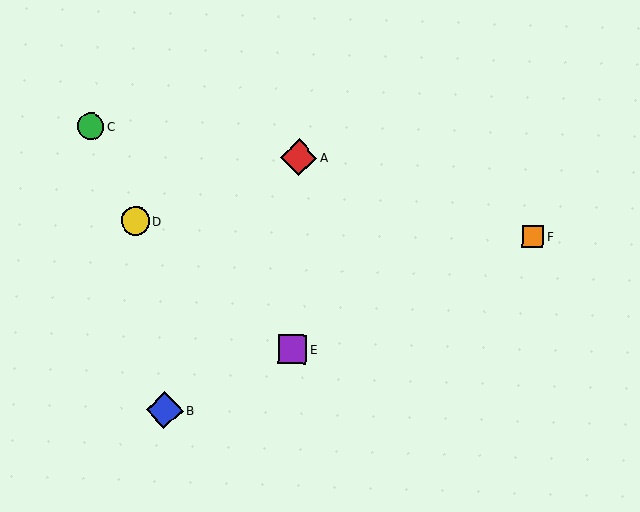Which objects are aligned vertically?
Objects A, E are aligned vertically.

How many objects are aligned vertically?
2 objects (A, E) are aligned vertically.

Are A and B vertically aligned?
No, A is at x≈299 and B is at x≈165.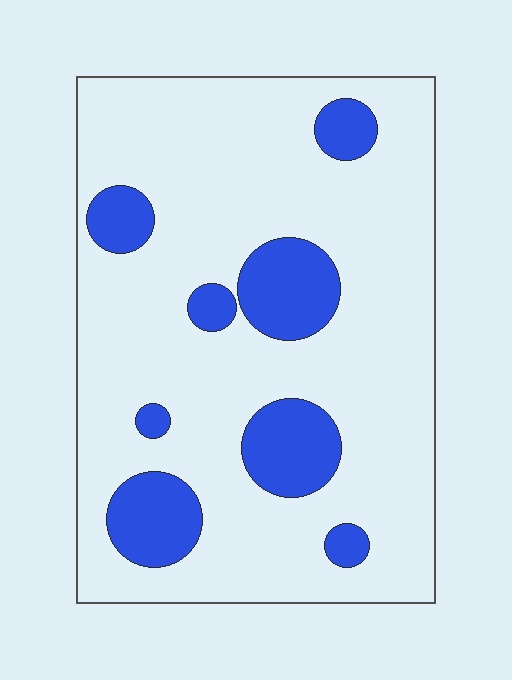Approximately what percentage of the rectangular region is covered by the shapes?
Approximately 20%.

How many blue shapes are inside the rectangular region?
8.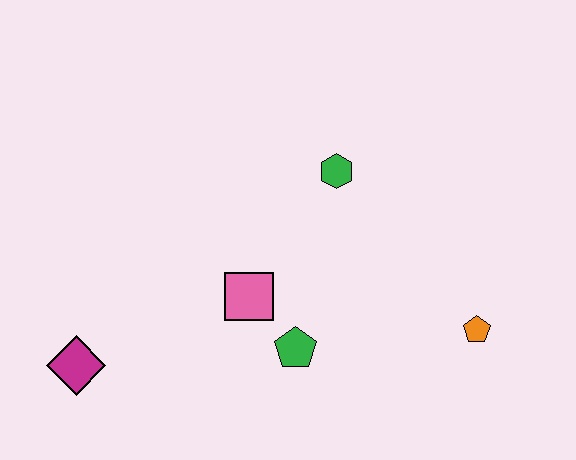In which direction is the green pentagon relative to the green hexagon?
The green pentagon is below the green hexagon.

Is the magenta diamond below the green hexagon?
Yes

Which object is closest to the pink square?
The green pentagon is closest to the pink square.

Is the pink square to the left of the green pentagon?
Yes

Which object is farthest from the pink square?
The orange pentagon is farthest from the pink square.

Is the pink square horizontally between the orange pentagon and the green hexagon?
No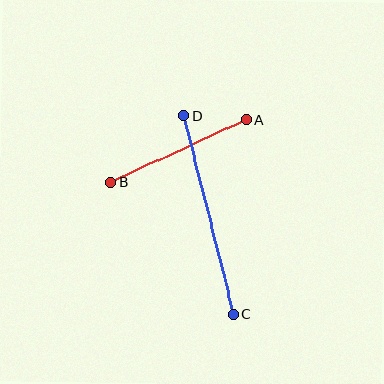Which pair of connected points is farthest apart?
Points C and D are farthest apart.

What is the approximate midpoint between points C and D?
The midpoint is at approximately (209, 215) pixels.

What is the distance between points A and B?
The distance is approximately 149 pixels.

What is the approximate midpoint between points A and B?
The midpoint is at approximately (179, 151) pixels.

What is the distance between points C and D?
The distance is approximately 204 pixels.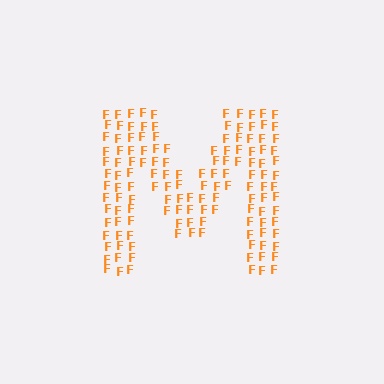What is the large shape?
The large shape is the letter M.